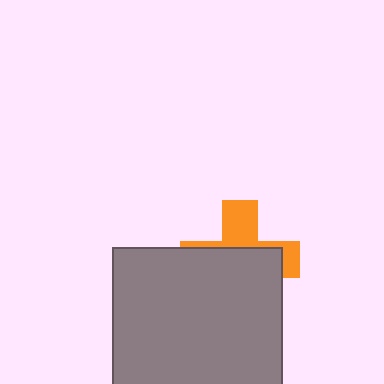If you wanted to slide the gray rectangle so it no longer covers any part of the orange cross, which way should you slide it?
Slide it down — that is the most direct way to separate the two shapes.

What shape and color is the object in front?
The object in front is a gray rectangle.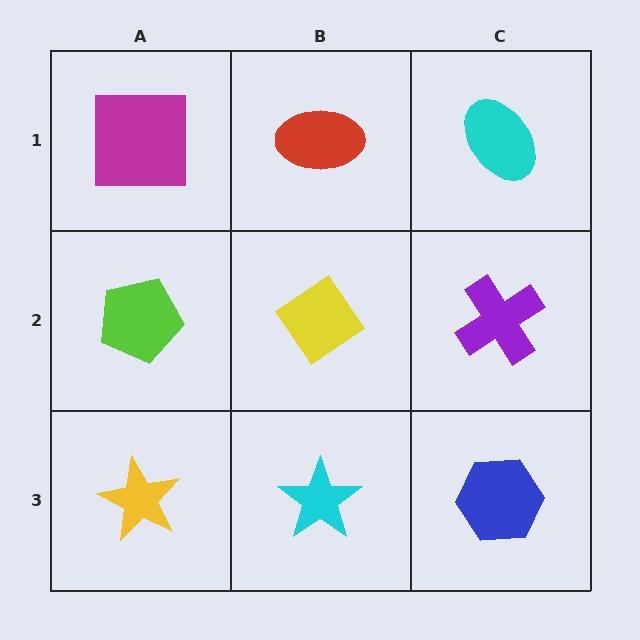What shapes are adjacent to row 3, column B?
A yellow diamond (row 2, column B), a yellow star (row 3, column A), a blue hexagon (row 3, column C).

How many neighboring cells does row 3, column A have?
2.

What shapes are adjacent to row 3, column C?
A purple cross (row 2, column C), a cyan star (row 3, column B).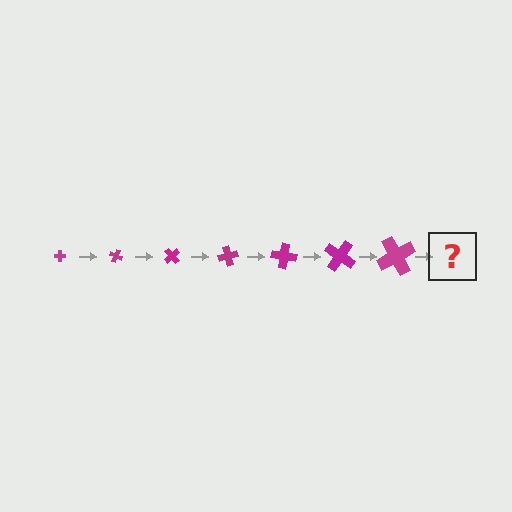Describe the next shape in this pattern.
It should be a cross, larger than the previous one and rotated 175 degrees from the start.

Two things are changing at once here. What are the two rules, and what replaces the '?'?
The two rules are that the cross grows larger each step and it rotates 25 degrees each step. The '?' should be a cross, larger than the previous one and rotated 175 degrees from the start.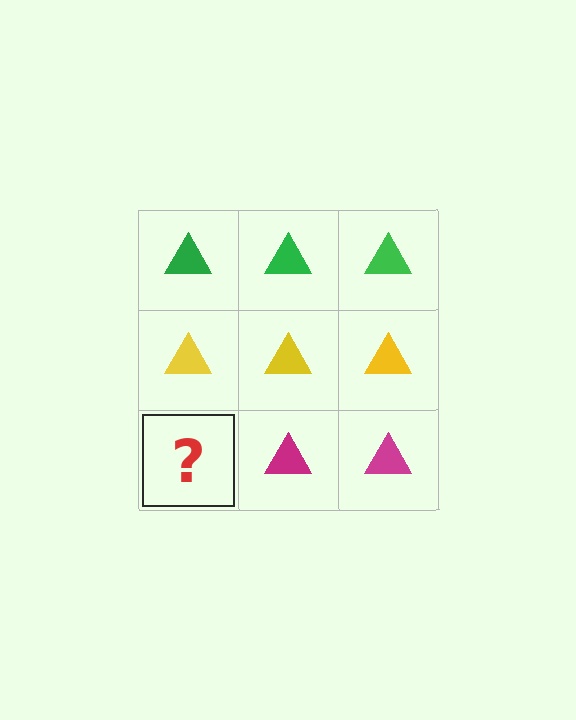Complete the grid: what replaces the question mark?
The question mark should be replaced with a magenta triangle.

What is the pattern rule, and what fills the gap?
The rule is that each row has a consistent color. The gap should be filled with a magenta triangle.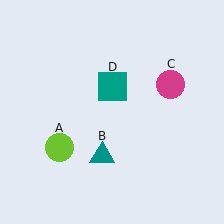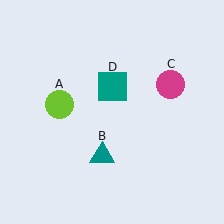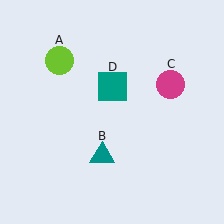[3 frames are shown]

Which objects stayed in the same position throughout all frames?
Teal triangle (object B) and magenta circle (object C) and teal square (object D) remained stationary.